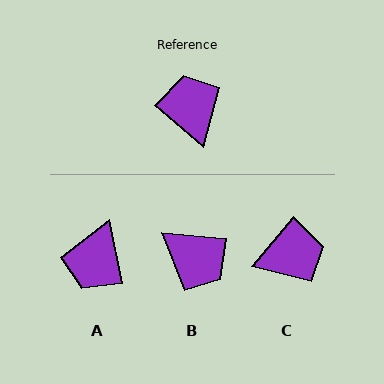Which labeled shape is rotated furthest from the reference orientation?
B, about 144 degrees away.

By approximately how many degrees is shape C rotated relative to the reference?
Approximately 90 degrees clockwise.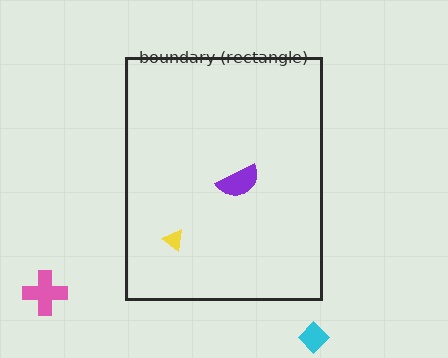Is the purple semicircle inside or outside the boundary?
Inside.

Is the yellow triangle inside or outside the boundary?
Inside.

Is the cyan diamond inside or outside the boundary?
Outside.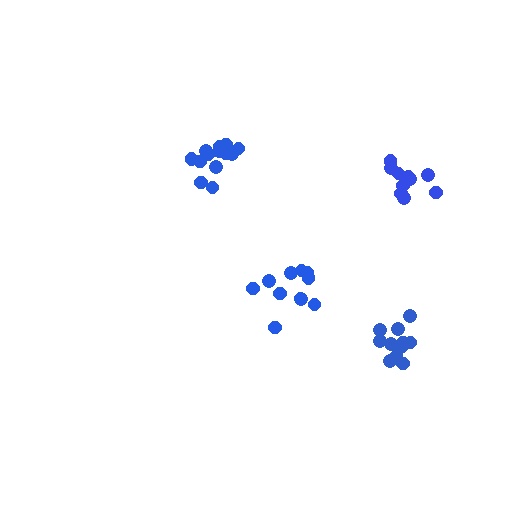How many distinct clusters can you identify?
There are 4 distinct clusters.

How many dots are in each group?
Group 1: 13 dots, Group 2: 10 dots, Group 3: 11 dots, Group 4: 11 dots (45 total).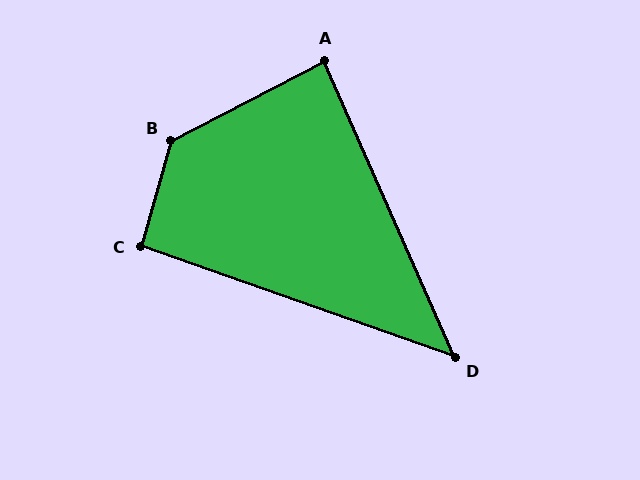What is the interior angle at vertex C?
Approximately 94 degrees (approximately right).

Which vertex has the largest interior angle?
B, at approximately 133 degrees.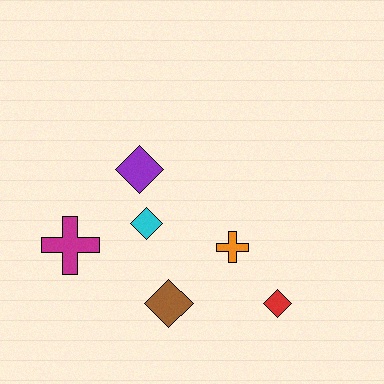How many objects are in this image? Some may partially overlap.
There are 6 objects.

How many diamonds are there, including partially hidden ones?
There are 4 diamonds.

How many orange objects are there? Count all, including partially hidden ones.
There is 1 orange object.